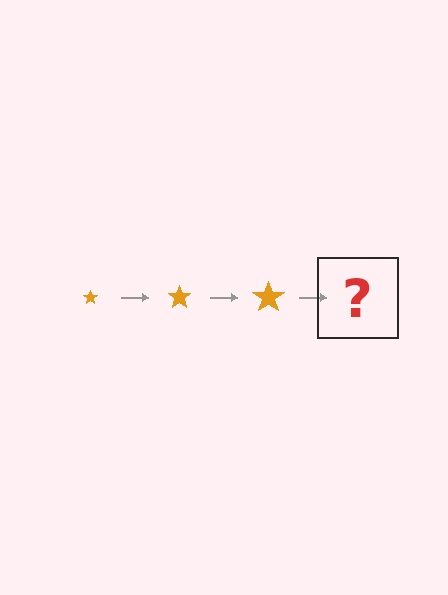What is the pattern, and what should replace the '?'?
The pattern is that the star gets progressively larger each step. The '?' should be an orange star, larger than the previous one.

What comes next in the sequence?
The next element should be an orange star, larger than the previous one.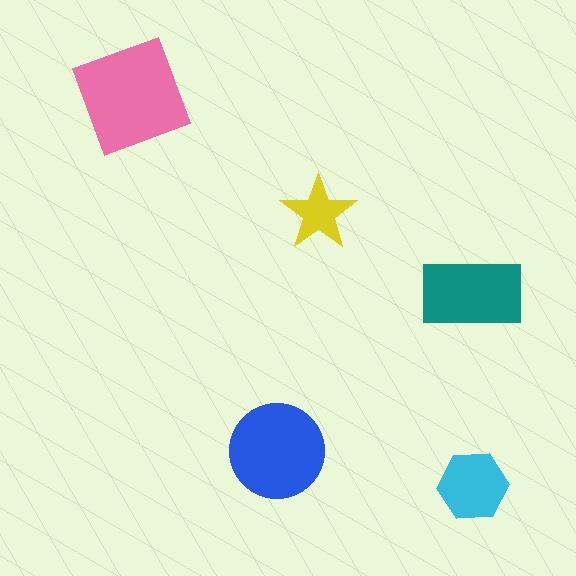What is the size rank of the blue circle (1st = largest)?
2nd.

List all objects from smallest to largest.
The yellow star, the cyan hexagon, the teal rectangle, the blue circle, the pink diamond.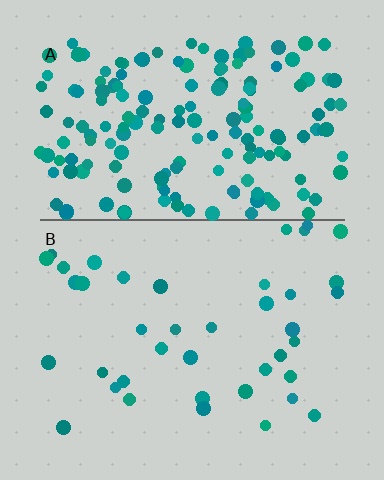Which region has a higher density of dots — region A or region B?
A (the top).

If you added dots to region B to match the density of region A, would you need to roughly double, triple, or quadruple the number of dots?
Approximately quadruple.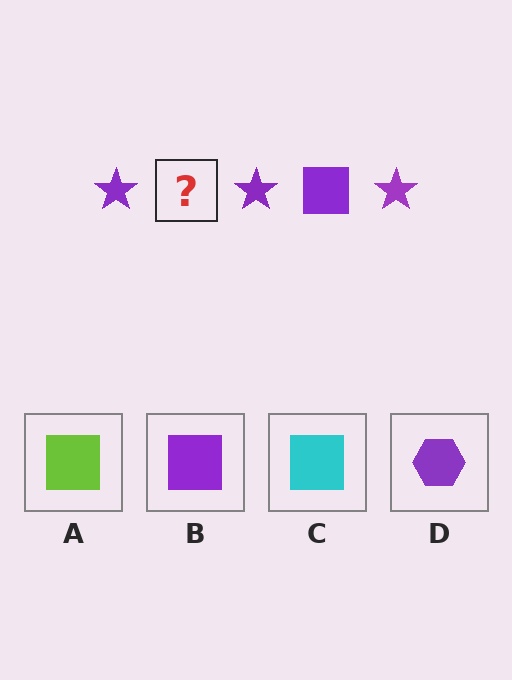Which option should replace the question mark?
Option B.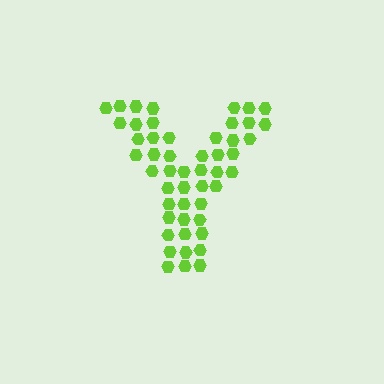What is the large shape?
The large shape is the letter Y.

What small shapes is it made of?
It is made of small hexagons.